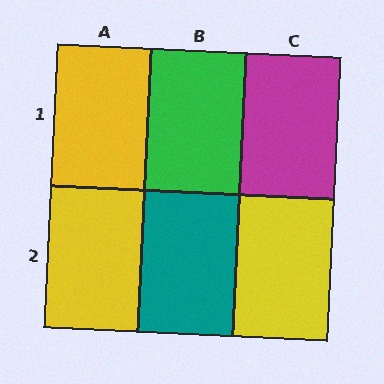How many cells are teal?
1 cell is teal.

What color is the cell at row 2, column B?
Teal.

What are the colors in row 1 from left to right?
Yellow, green, magenta.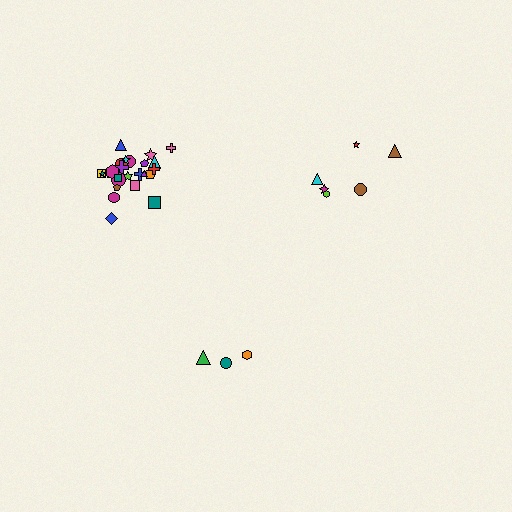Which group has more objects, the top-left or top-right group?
The top-left group.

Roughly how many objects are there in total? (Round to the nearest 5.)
Roughly 35 objects in total.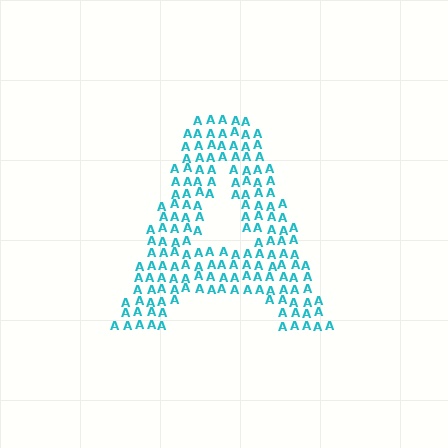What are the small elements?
The small elements are letter A's.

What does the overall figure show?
The overall figure shows the letter A.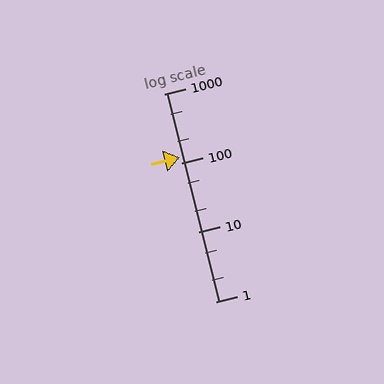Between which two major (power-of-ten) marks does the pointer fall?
The pointer is between 100 and 1000.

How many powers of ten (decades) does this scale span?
The scale spans 3 decades, from 1 to 1000.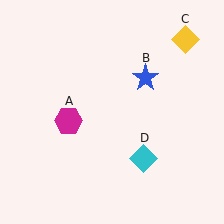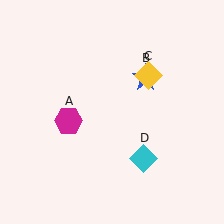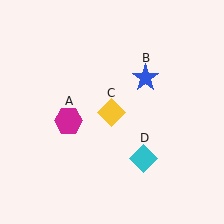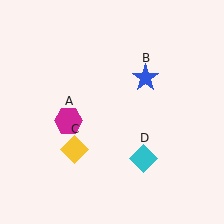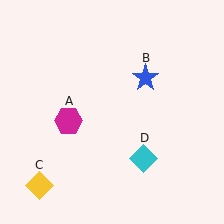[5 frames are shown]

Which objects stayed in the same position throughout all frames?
Magenta hexagon (object A) and blue star (object B) and cyan diamond (object D) remained stationary.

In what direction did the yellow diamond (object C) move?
The yellow diamond (object C) moved down and to the left.